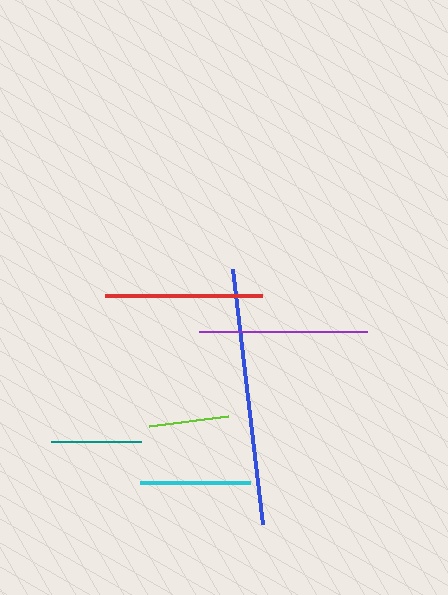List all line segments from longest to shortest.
From longest to shortest: blue, purple, red, cyan, teal, lime.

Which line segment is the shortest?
The lime line is the shortest at approximately 79 pixels.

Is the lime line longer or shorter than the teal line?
The teal line is longer than the lime line.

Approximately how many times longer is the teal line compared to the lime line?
The teal line is approximately 1.1 times the length of the lime line.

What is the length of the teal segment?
The teal segment is approximately 90 pixels long.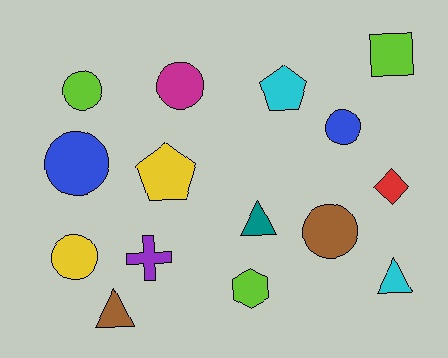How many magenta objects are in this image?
There is 1 magenta object.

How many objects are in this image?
There are 15 objects.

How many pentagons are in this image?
There are 2 pentagons.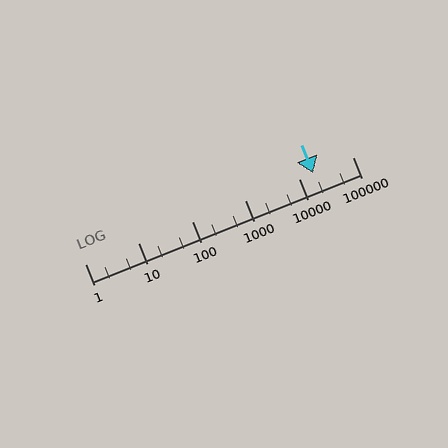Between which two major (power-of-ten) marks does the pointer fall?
The pointer is between 10000 and 100000.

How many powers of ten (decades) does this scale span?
The scale spans 5 decades, from 1 to 100000.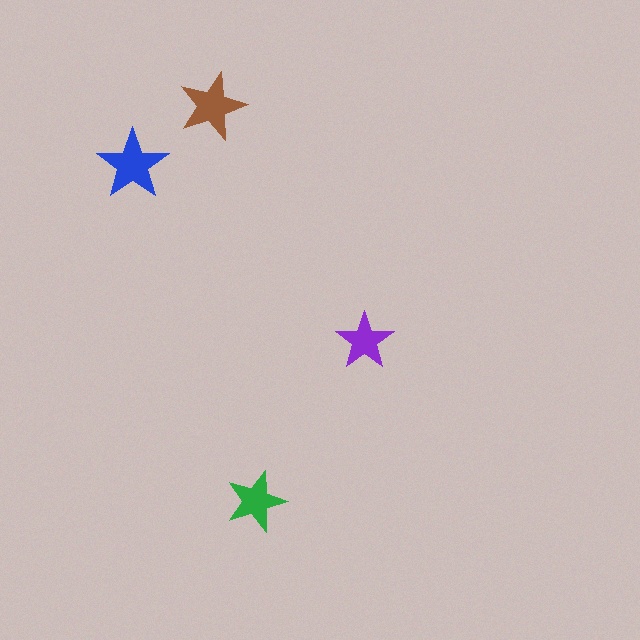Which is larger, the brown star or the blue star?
The blue one.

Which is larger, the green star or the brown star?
The brown one.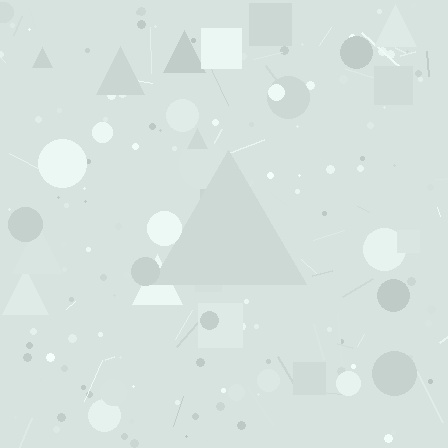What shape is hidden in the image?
A triangle is hidden in the image.